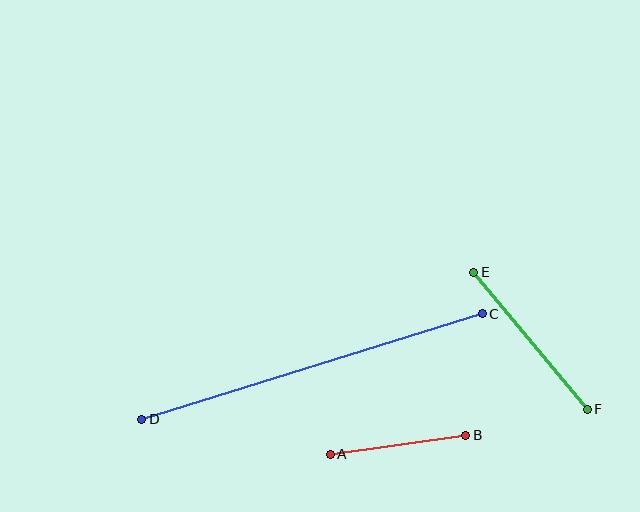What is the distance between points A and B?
The distance is approximately 137 pixels.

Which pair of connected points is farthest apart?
Points C and D are farthest apart.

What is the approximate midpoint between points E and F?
The midpoint is at approximately (530, 341) pixels.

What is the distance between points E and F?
The distance is approximately 178 pixels.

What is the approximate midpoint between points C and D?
The midpoint is at approximately (312, 366) pixels.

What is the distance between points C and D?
The distance is approximately 356 pixels.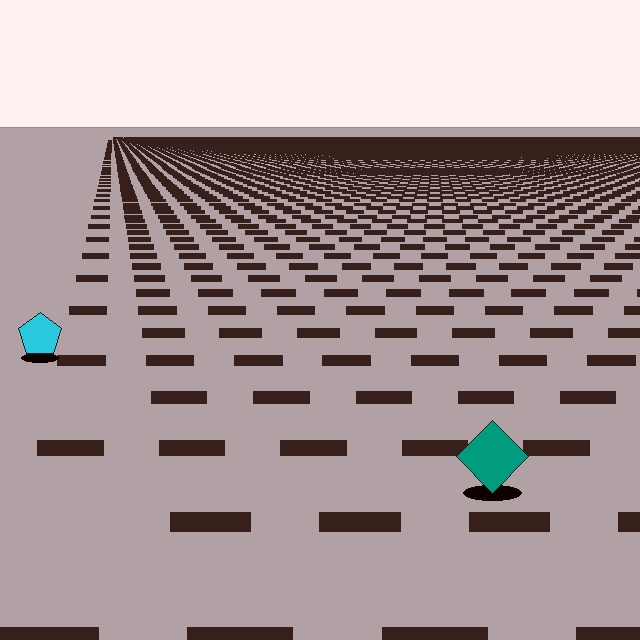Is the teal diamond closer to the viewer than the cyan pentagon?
Yes. The teal diamond is closer — you can tell from the texture gradient: the ground texture is coarser near it.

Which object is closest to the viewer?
The teal diamond is closest. The texture marks near it are larger and more spread out.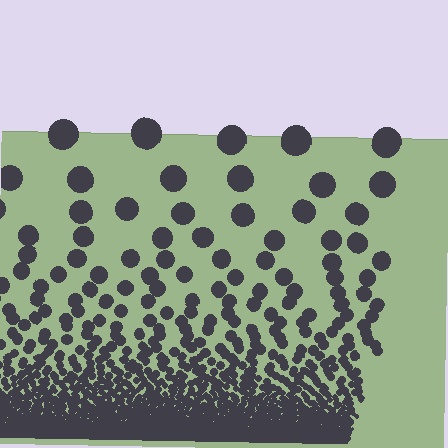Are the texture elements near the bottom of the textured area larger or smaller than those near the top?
Smaller. The gradient is inverted — elements near the bottom are smaller and denser.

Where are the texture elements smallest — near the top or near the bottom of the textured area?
Near the bottom.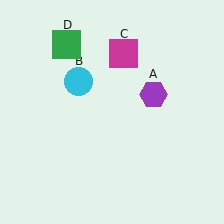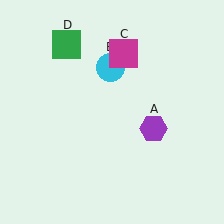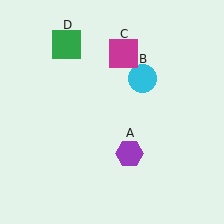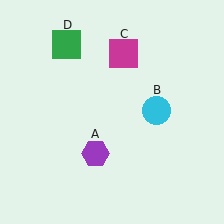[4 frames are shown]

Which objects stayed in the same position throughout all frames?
Magenta square (object C) and green square (object D) remained stationary.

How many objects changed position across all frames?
2 objects changed position: purple hexagon (object A), cyan circle (object B).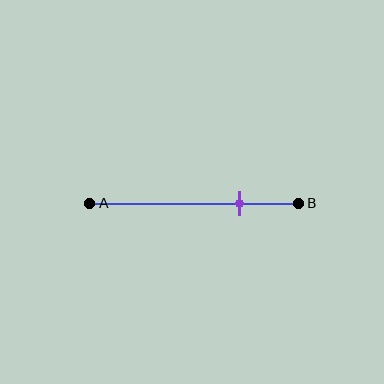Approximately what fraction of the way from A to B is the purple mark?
The purple mark is approximately 70% of the way from A to B.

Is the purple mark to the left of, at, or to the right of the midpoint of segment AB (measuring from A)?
The purple mark is to the right of the midpoint of segment AB.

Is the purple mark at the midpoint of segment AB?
No, the mark is at about 70% from A, not at the 50% midpoint.